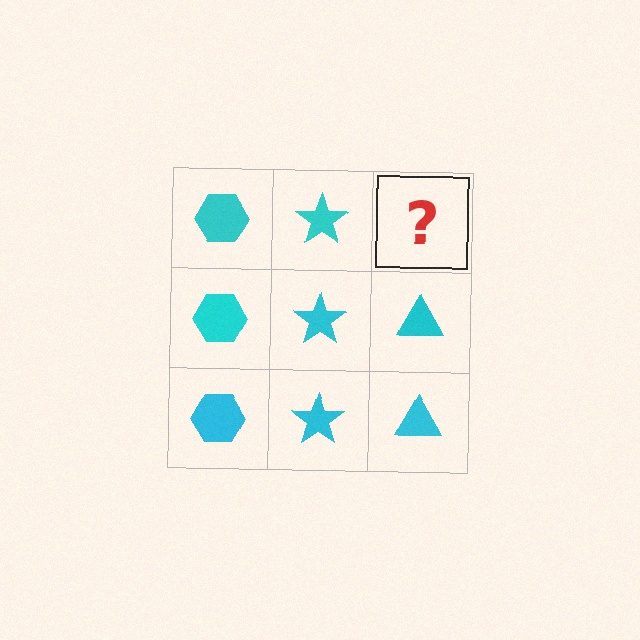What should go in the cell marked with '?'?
The missing cell should contain a cyan triangle.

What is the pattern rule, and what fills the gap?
The rule is that each column has a consistent shape. The gap should be filled with a cyan triangle.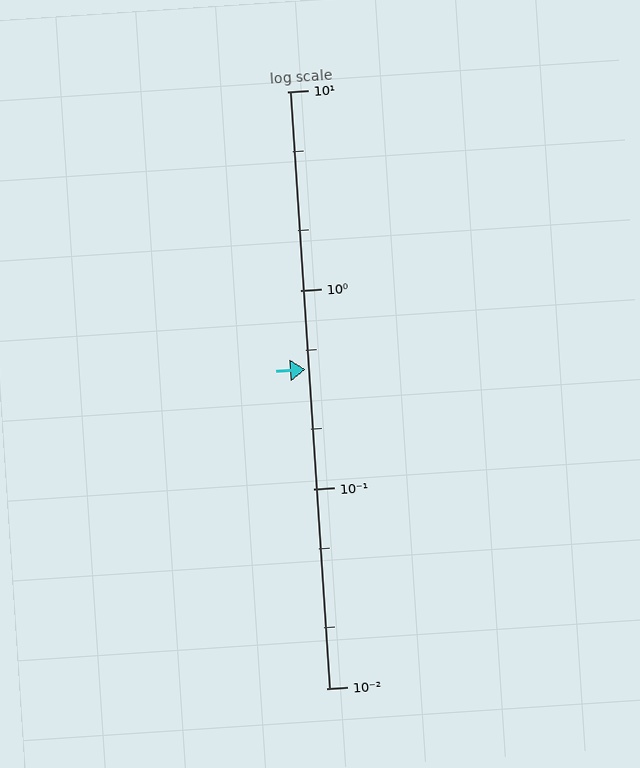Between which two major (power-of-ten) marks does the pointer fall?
The pointer is between 0.1 and 1.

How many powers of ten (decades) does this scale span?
The scale spans 3 decades, from 0.01 to 10.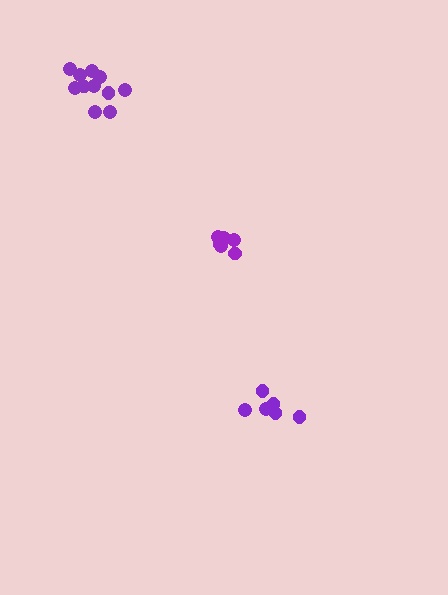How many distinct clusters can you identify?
There are 3 distinct clusters.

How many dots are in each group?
Group 1: 11 dots, Group 2: 6 dots, Group 3: 7 dots (24 total).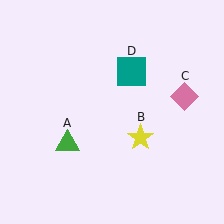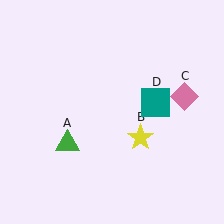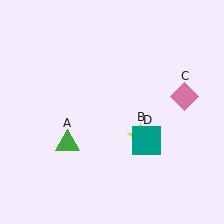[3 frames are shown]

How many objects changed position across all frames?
1 object changed position: teal square (object D).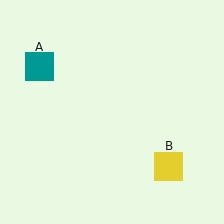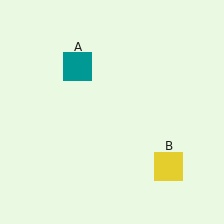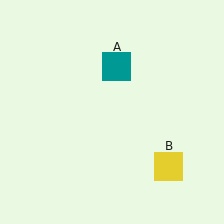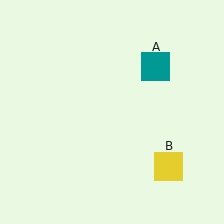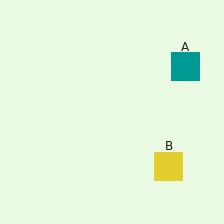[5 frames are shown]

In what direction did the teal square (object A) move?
The teal square (object A) moved right.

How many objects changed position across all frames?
1 object changed position: teal square (object A).